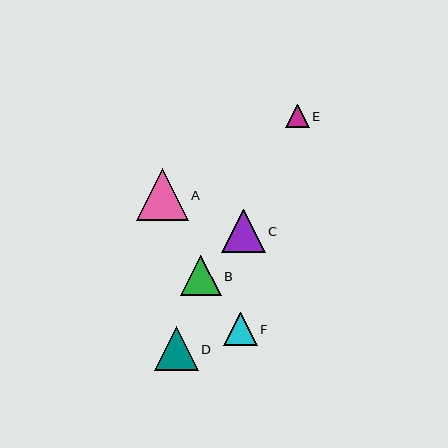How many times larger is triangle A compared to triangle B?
Triangle A is approximately 1.3 times the size of triangle B.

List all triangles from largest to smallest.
From largest to smallest: A, D, C, B, F, E.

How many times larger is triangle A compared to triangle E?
Triangle A is approximately 2.2 times the size of triangle E.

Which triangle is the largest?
Triangle A is the largest with a size of approximately 52 pixels.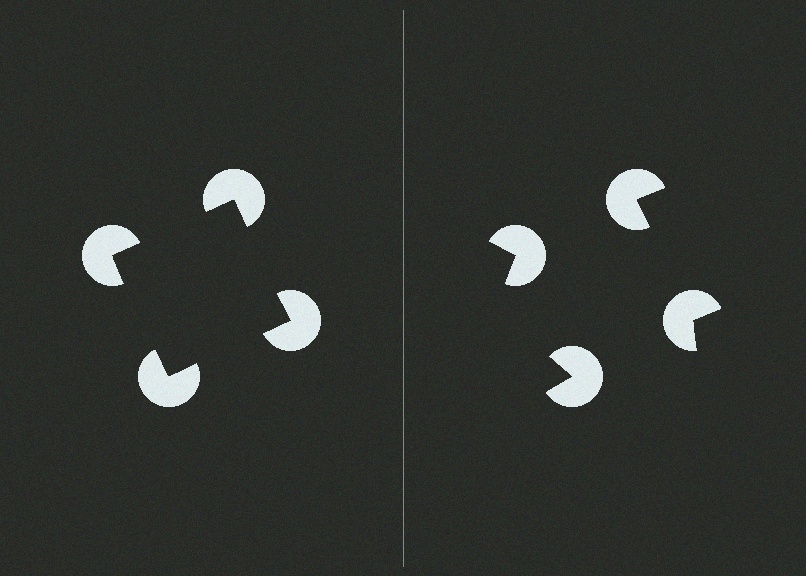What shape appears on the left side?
An illusory square.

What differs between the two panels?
The pac-man discs are positioned identically on both sides; only the wedge orientations differ. On the left they align to a square; on the right they are misaligned.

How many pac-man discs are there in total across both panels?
8 — 4 on each side.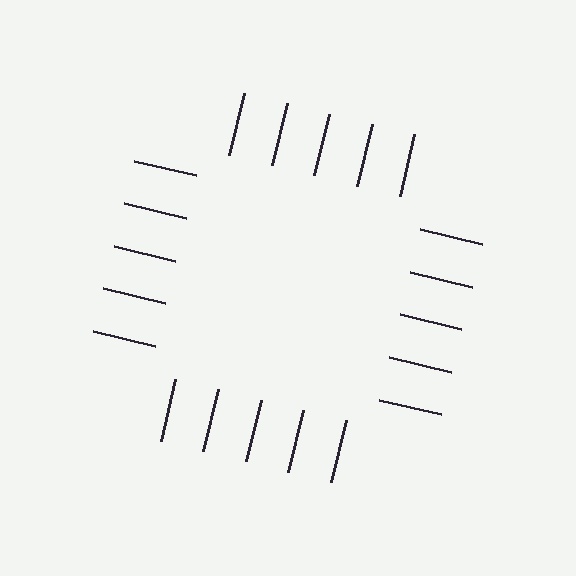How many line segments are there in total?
20 — 5 along each of the 4 edges.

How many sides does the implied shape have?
4 sides — the line-ends trace a square.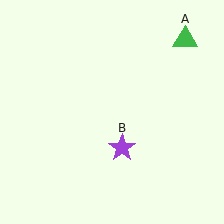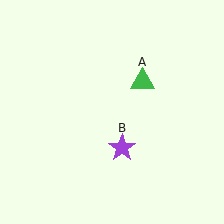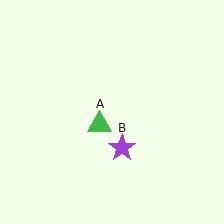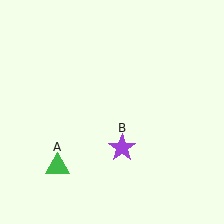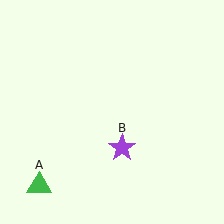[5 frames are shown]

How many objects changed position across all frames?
1 object changed position: green triangle (object A).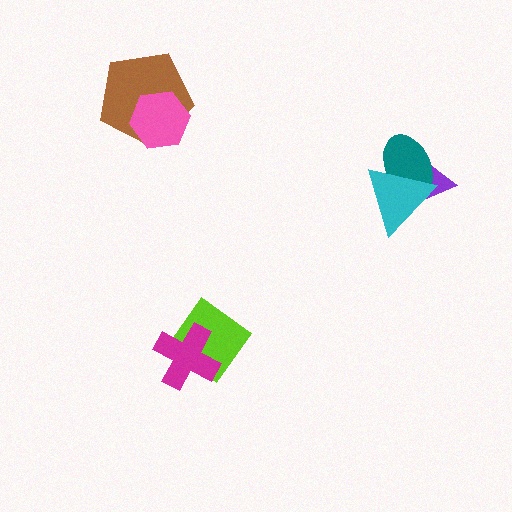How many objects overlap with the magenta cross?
1 object overlaps with the magenta cross.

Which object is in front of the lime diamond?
The magenta cross is in front of the lime diamond.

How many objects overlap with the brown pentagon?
1 object overlaps with the brown pentagon.